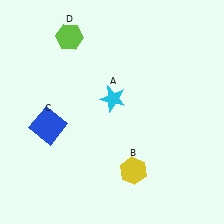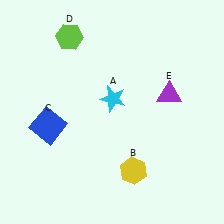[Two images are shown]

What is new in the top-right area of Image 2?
A purple triangle (E) was added in the top-right area of Image 2.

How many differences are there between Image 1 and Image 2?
There is 1 difference between the two images.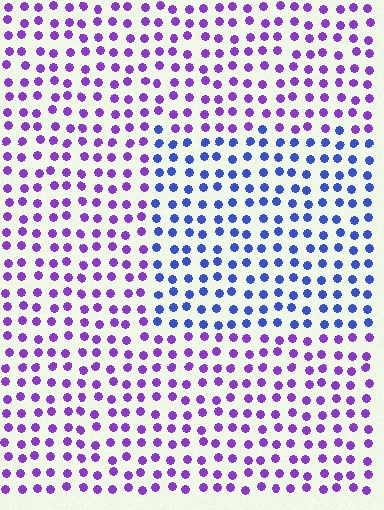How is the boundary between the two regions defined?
The boundary is defined purely by a slight shift in hue (about 45 degrees). Spacing, size, and orientation are identical on both sides.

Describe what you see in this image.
The image is filled with small purple elements in a uniform arrangement. A rectangle-shaped region is visible where the elements are tinted to a slightly different hue, forming a subtle color boundary.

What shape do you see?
I see a rectangle.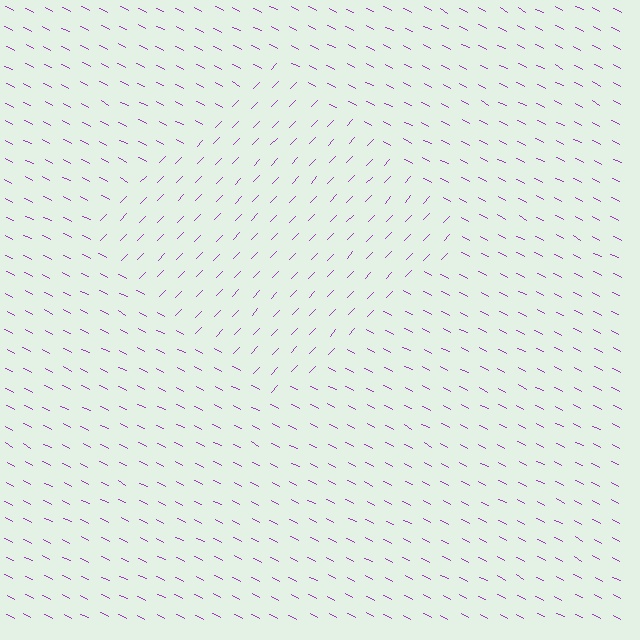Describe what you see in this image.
The image is filled with small purple line segments. A diamond region in the image has lines oriented differently from the surrounding lines, creating a visible texture boundary.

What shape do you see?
I see a diamond.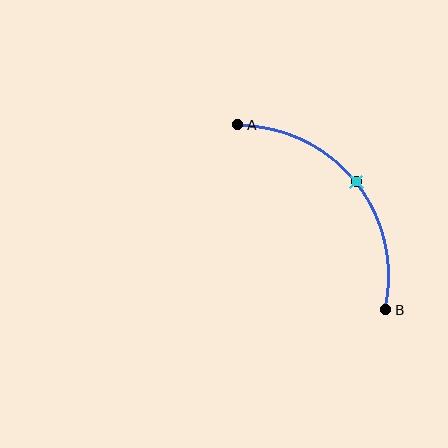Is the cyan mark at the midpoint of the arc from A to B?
Yes. The cyan mark lies on the arc at equal arc-length from both A and B — it is the arc midpoint.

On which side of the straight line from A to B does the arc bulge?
The arc bulges above and to the right of the straight line connecting A and B.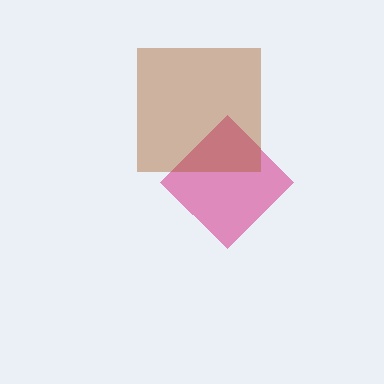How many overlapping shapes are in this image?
There are 2 overlapping shapes in the image.